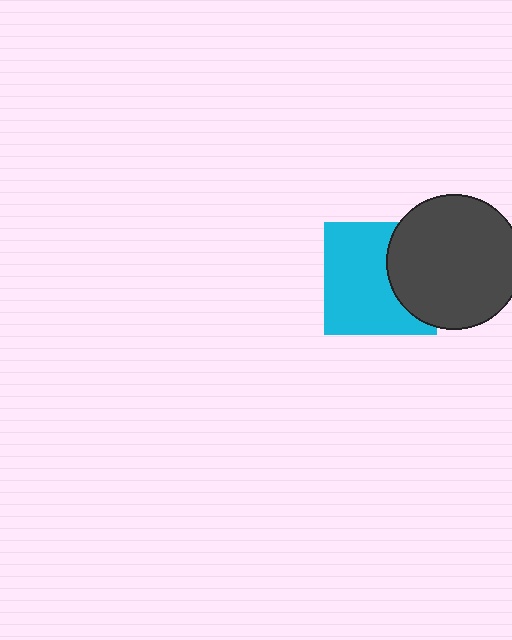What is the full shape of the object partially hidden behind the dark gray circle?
The partially hidden object is a cyan square.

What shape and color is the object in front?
The object in front is a dark gray circle.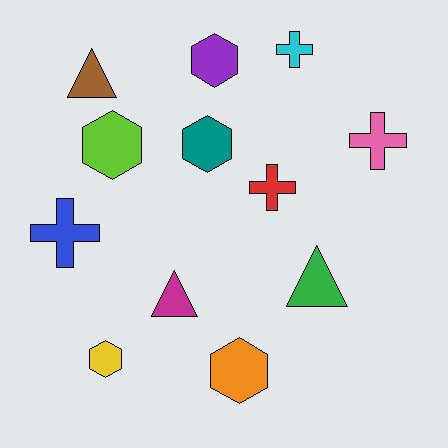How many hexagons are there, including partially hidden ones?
There are 5 hexagons.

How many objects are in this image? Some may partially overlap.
There are 12 objects.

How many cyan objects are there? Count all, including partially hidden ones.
There is 1 cyan object.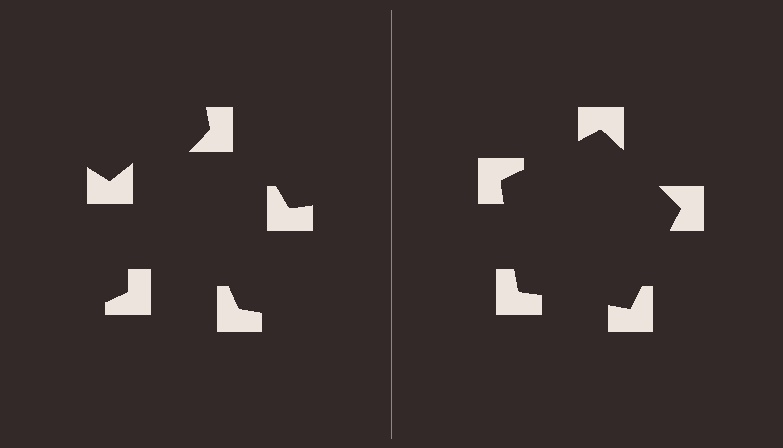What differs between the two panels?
The notched squares are positioned identically on both sides; only the wedge orientations differ. On the right they align to a pentagon; on the left they are misaligned.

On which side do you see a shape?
An illusory pentagon appears on the right side. On the left side the wedge cuts are rotated, so no coherent shape forms.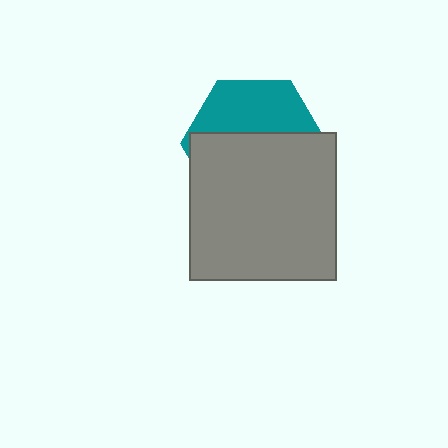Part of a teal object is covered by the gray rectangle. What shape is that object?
It is a hexagon.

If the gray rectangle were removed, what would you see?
You would see the complete teal hexagon.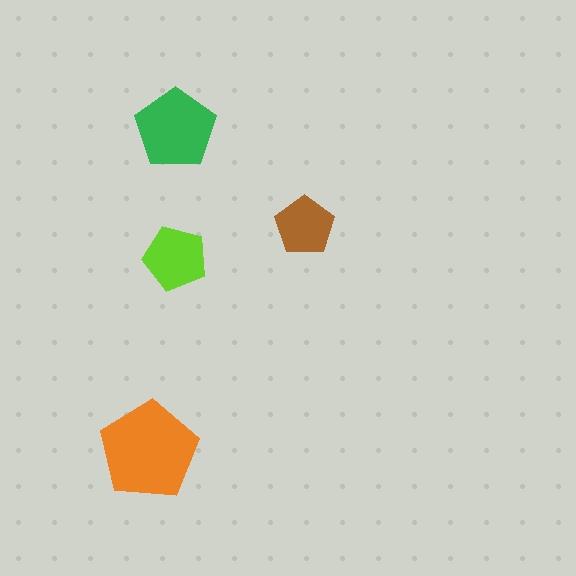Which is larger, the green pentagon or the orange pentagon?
The orange one.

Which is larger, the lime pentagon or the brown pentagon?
The lime one.